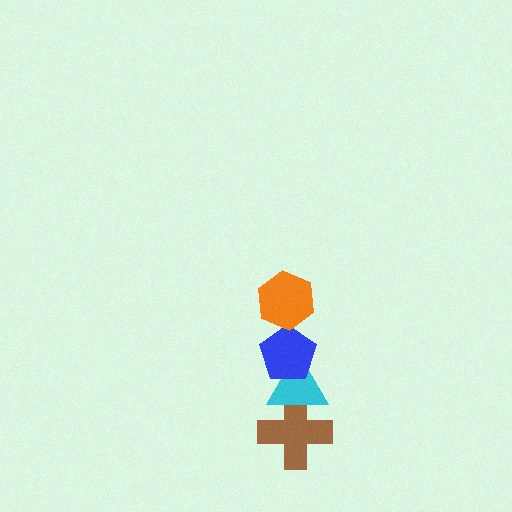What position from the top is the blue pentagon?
The blue pentagon is 2nd from the top.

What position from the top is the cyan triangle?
The cyan triangle is 3rd from the top.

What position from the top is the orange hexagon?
The orange hexagon is 1st from the top.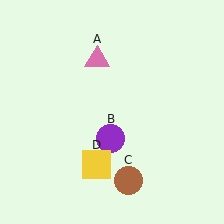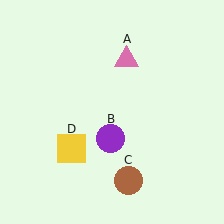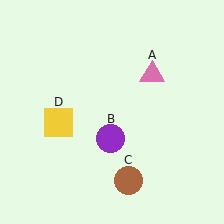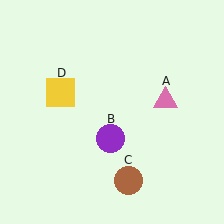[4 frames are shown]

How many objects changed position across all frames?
2 objects changed position: pink triangle (object A), yellow square (object D).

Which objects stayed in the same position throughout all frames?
Purple circle (object B) and brown circle (object C) remained stationary.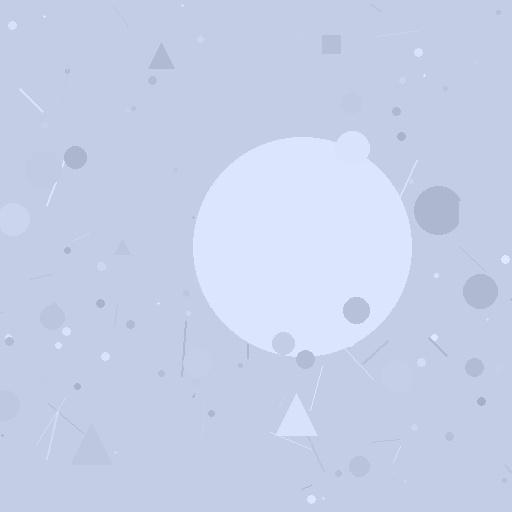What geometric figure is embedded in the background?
A circle is embedded in the background.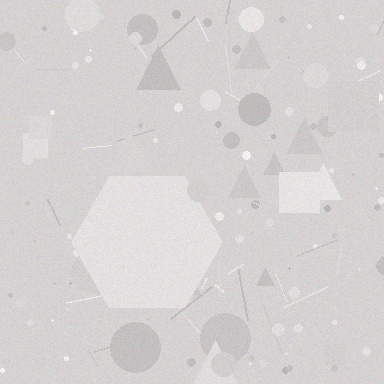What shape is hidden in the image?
A hexagon is hidden in the image.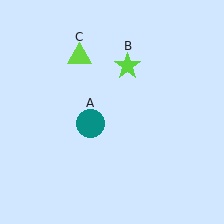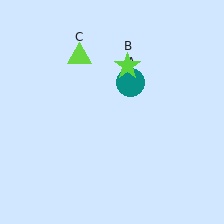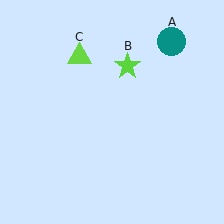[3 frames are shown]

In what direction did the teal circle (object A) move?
The teal circle (object A) moved up and to the right.